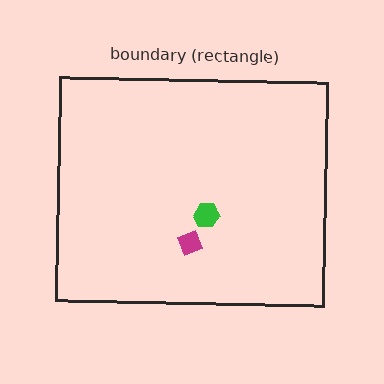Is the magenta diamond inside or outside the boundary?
Inside.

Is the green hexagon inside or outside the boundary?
Inside.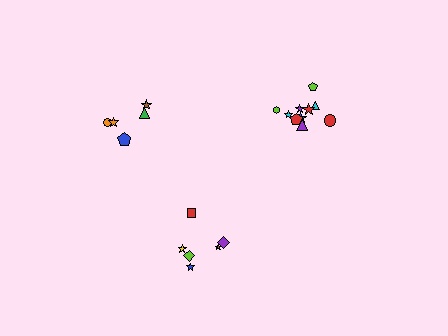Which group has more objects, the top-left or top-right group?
The top-right group.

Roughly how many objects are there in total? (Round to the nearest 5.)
Roughly 20 objects in total.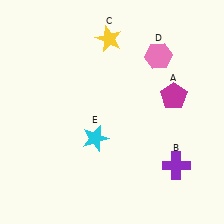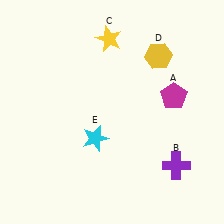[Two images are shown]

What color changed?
The hexagon (D) changed from pink in Image 1 to yellow in Image 2.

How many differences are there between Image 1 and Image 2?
There is 1 difference between the two images.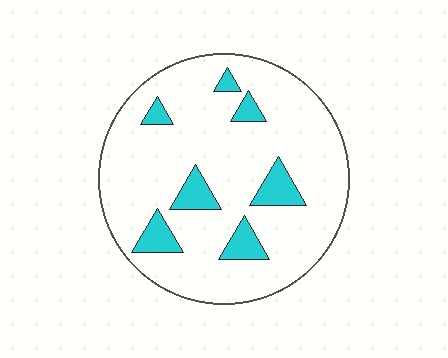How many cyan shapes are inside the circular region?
7.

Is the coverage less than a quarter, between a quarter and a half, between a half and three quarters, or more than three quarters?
Less than a quarter.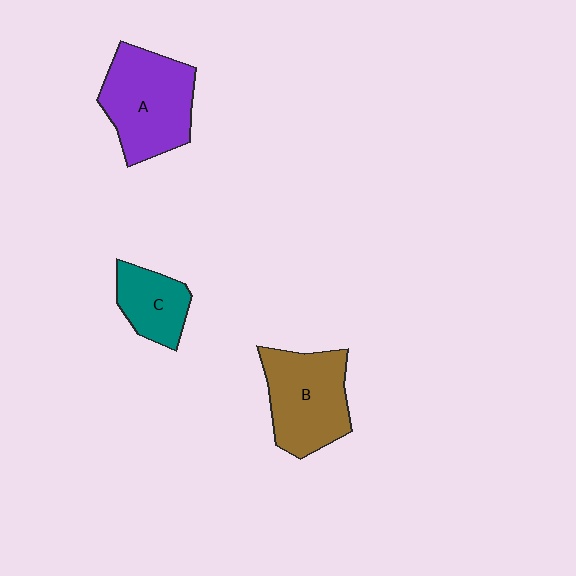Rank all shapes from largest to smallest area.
From largest to smallest: A (purple), B (brown), C (teal).